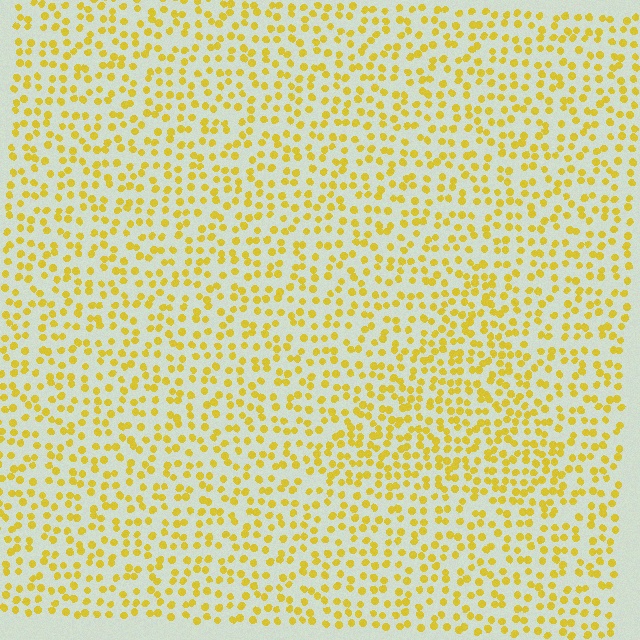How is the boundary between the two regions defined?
The boundary is defined by a change in element density (approximately 1.5x ratio). All elements are the same color, size, and shape.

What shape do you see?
I see a triangle.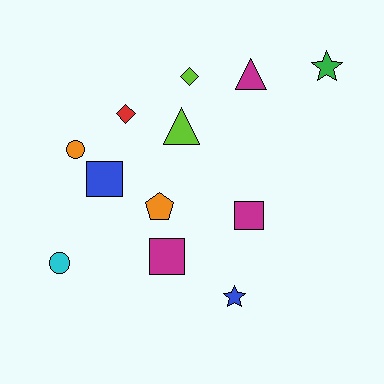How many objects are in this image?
There are 12 objects.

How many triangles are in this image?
There are 2 triangles.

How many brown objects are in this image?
There are no brown objects.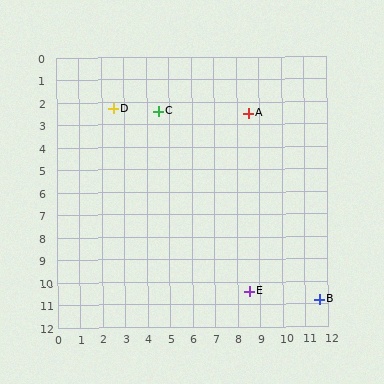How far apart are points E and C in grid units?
Points E and C are about 8.9 grid units apart.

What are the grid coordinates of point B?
Point B is at approximately (11.6, 10.8).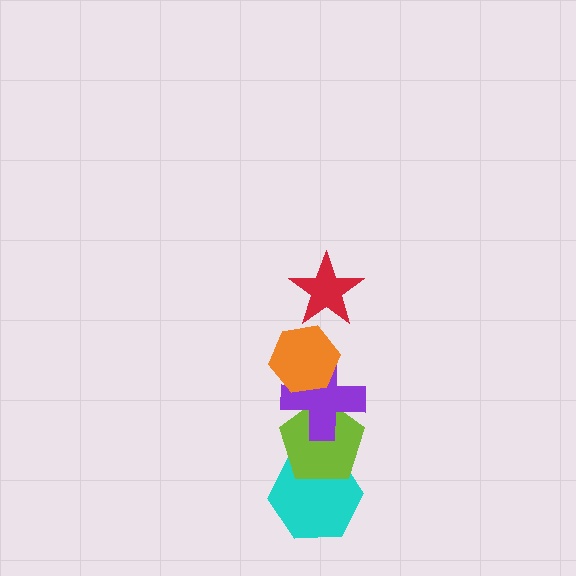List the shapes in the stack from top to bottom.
From top to bottom: the red star, the orange hexagon, the purple cross, the lime pentagon, the cyan hexagon.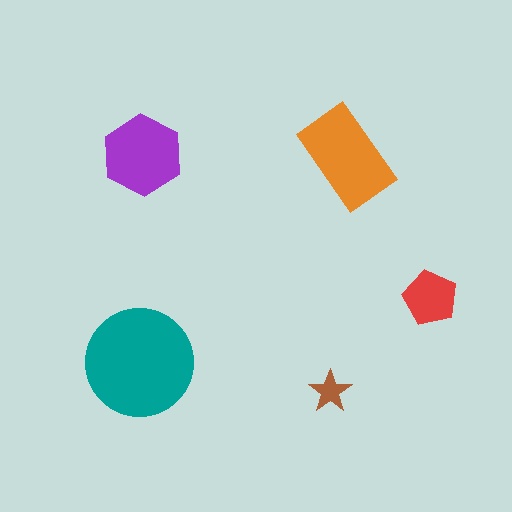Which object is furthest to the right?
The red pentagon is rightmost.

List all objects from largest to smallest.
The teal circle, the orange rectangle, the purple hexagon, the red pentagon, the brown star.